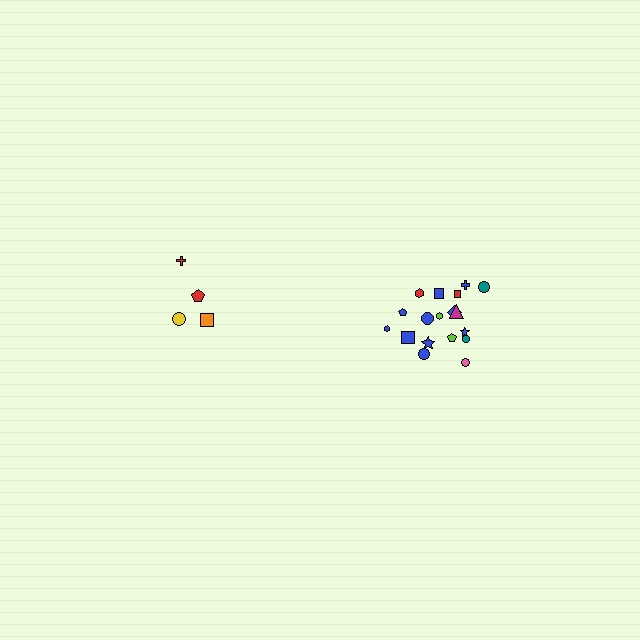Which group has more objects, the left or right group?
The right group.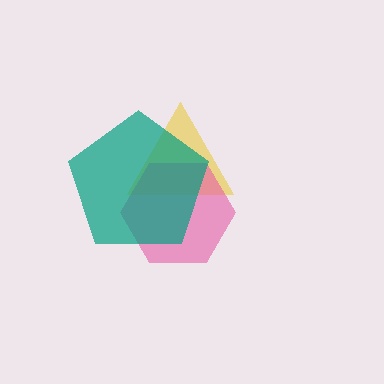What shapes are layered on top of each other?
The layered shapes are: a yellow triangle, a pink hexagon, a teal pentagon.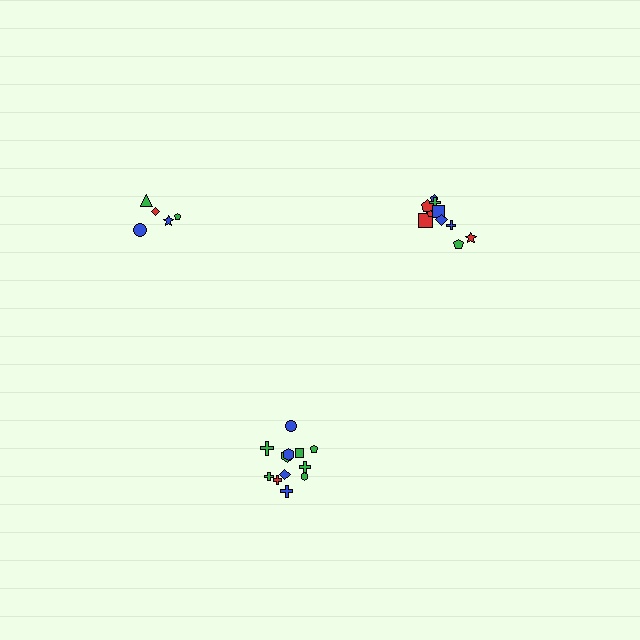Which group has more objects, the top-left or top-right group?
The top-right group.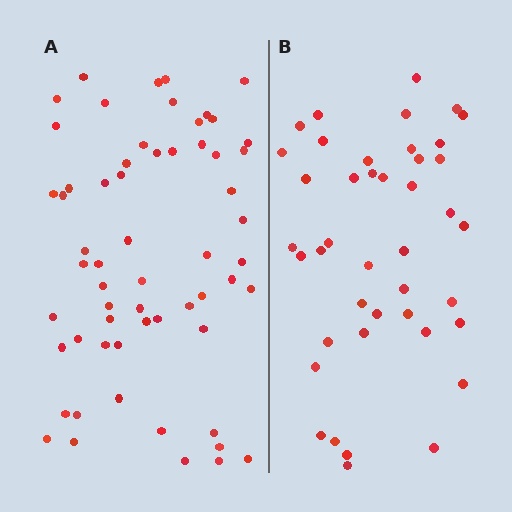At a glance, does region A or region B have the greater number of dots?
Region A (the left region) has more dots.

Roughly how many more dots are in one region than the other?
Region A has approximately 20 more dots than region B.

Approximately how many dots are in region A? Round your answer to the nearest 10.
About 60 dots.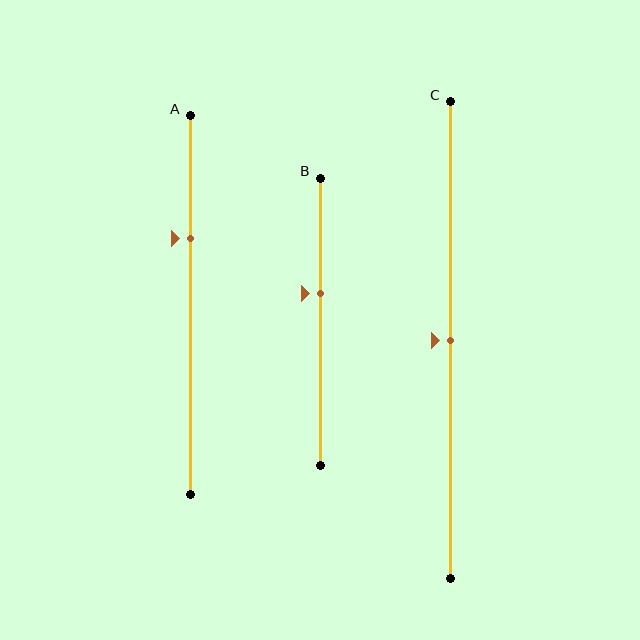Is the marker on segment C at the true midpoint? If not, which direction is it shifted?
Yes, the marker on segment C is at the true midpoint.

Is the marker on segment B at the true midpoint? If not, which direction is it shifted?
No, the marker on segment B is shifted upward by about 10% of the segment length.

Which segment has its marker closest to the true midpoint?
Segment C has its marker closest to the true midpoint.